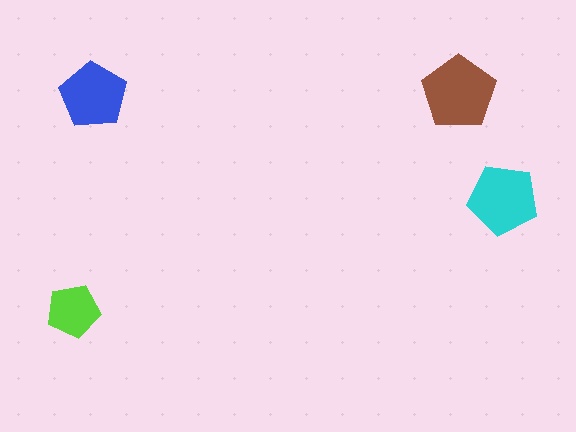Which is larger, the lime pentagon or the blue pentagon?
The blue one.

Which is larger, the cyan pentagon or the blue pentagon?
The cyan one.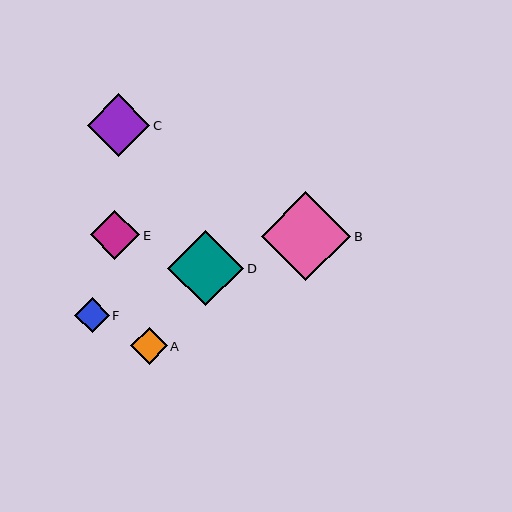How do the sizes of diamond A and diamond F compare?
Diamond A and diamond F are approximately the same size.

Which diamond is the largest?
Diamond B is the largest with a size of approximately 90 pixels.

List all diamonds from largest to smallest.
From largest to smallest: B, D, C, E, A, F.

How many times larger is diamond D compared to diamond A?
Diamond D is approximately 2.1 times the size of diamond A.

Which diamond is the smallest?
Diamond F is the smallest with a size of approximately 34 pixels.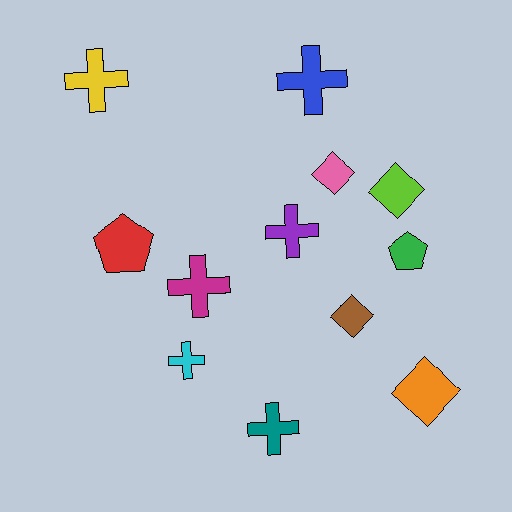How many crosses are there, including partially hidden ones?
There are 6 crosses.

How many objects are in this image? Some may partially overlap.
There are 12 objects.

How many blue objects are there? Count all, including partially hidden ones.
There is 1 blue object.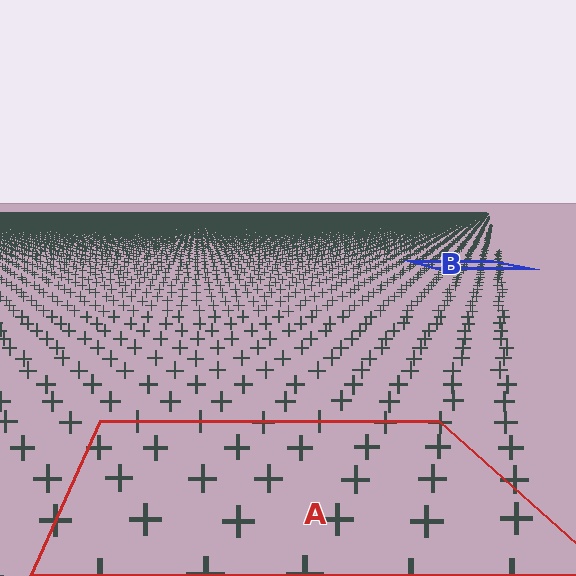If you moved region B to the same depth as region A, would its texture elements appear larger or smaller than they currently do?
They would appear larger. At a closer depth, the same texture elements are projected at a bigger on-screen size.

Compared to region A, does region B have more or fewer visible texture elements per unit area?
Region B has more texture elements per unit area — they are packed more densely because it is farther away.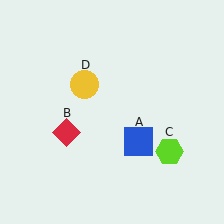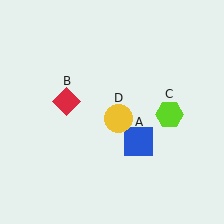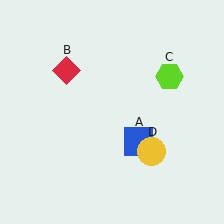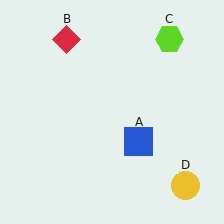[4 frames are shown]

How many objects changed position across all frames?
3 objects changed position: red diamond (object B), lime hexagon (object C), yellow circle (object D).